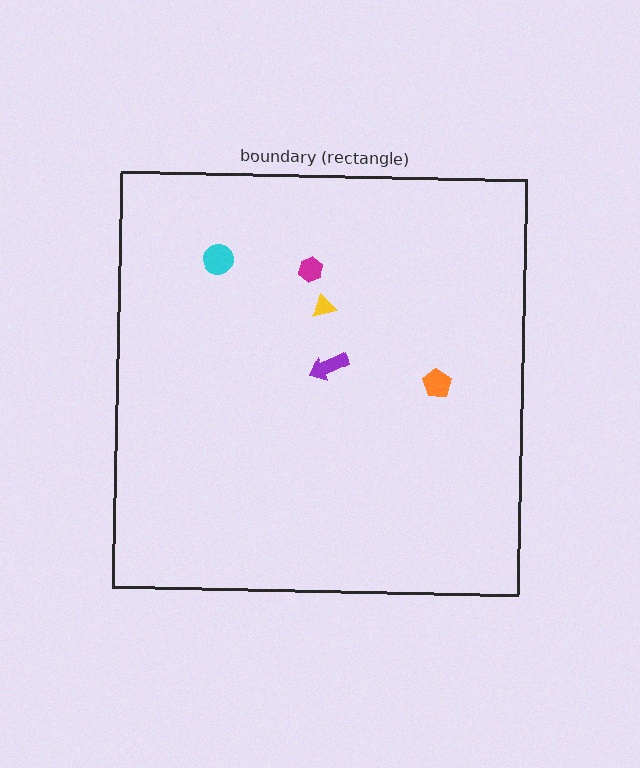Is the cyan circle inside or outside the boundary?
Inside.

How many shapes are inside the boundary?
5 inside, 0 outside.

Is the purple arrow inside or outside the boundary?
Inside.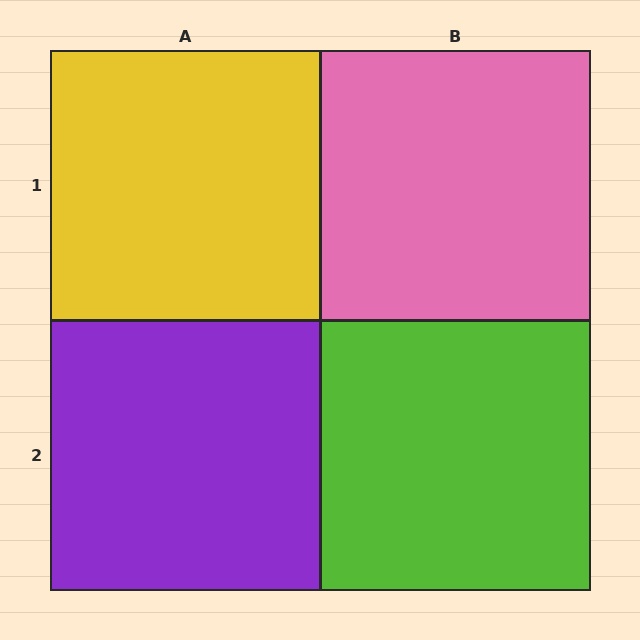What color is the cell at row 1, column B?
Pink.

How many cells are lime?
1 cell is lime.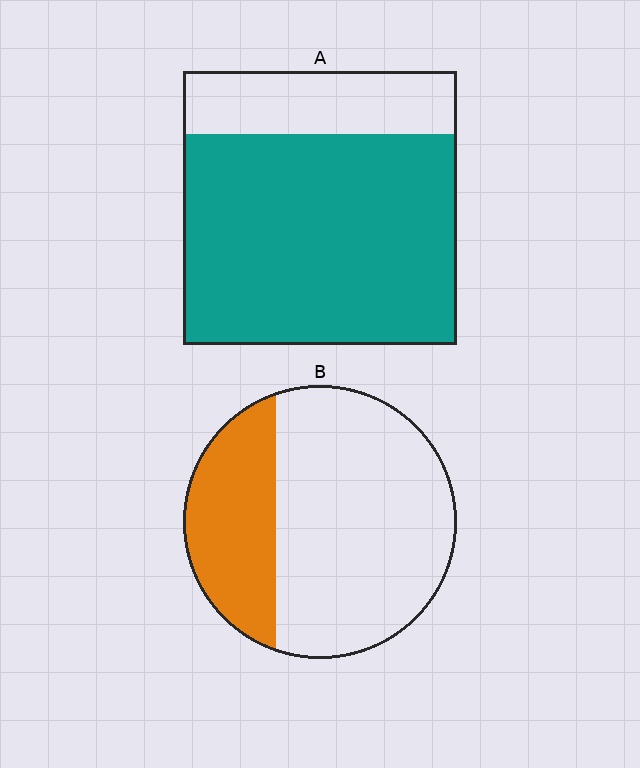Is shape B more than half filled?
No.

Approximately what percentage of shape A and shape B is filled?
A is approximately 75% and B is approximately 30%.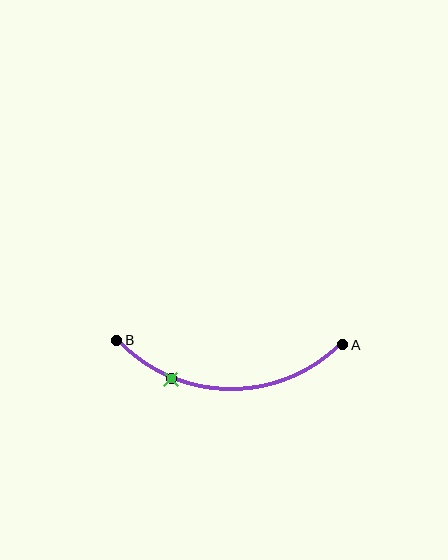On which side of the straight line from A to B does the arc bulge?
The arc bulges below the straight line connecting A and B.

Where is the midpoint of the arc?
The arc midpoint is the point on the curve farthest from the straight line joining A and B. It sits below that line.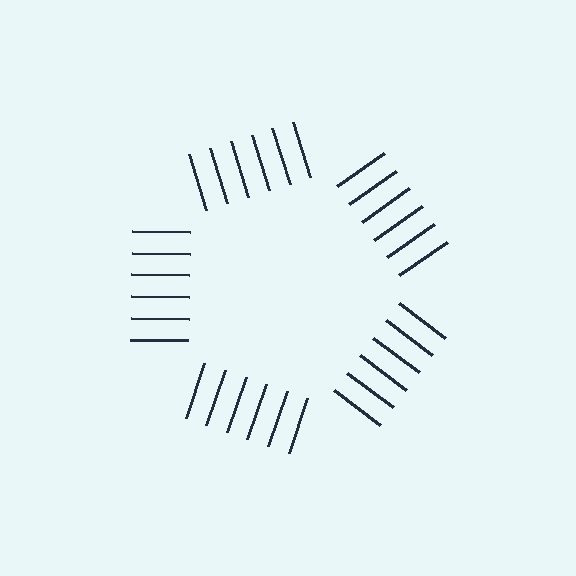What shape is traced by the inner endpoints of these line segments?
An illusory pentagon — the line segments terminate on its edges but no continuous stroke is drawn.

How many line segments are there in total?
30 — 6 along each of the 5 edges.